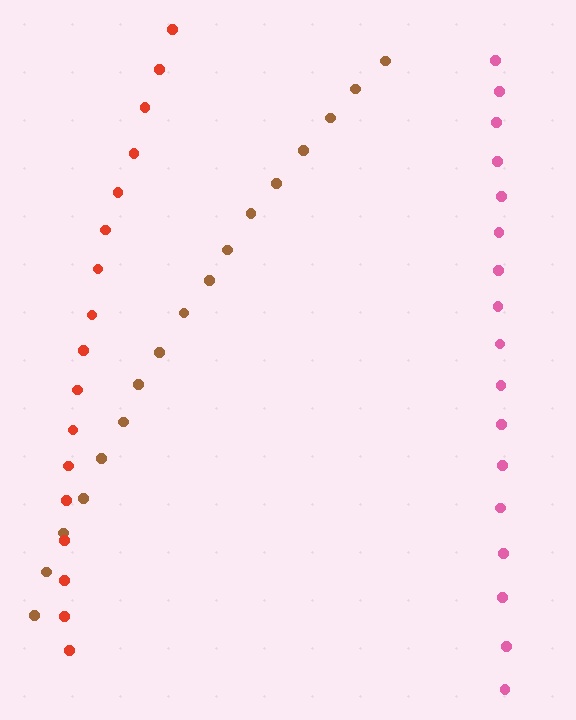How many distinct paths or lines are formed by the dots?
There are 3 distinct paths.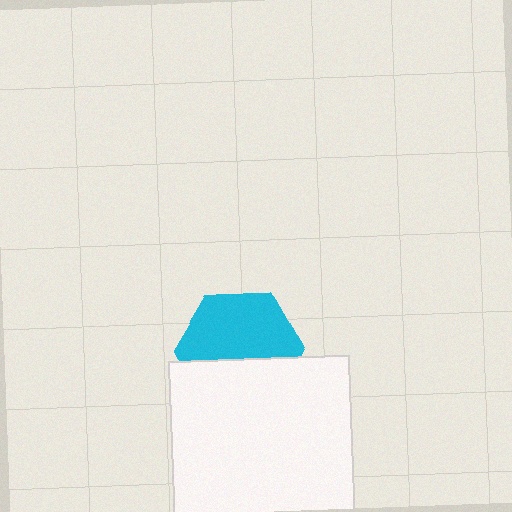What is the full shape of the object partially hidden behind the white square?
The partially hidden object is a cyan hexagon.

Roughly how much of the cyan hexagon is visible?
About half of it is visible (roughly 58%).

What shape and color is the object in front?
The object in front is a white square.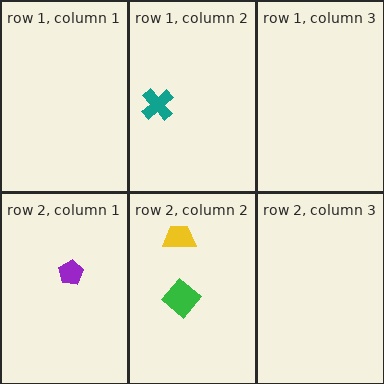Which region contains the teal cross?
The row 1, column 2 region.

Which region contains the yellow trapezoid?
The row 2, column 2 region.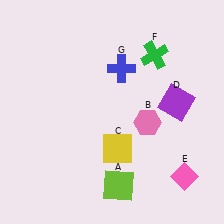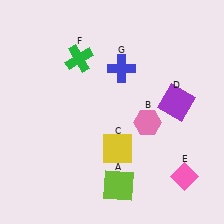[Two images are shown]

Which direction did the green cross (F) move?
The green cross (F) moved left.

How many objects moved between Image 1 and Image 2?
1 object moved between the two images.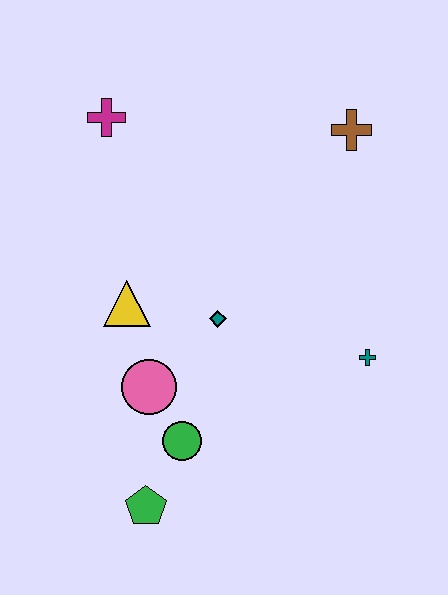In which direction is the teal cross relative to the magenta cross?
The teal cross is to the right of the magenta cross.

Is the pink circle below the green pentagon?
No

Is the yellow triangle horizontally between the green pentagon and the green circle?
No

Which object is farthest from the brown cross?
The green pentagon is farthest from the brown cross.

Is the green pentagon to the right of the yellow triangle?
Yes